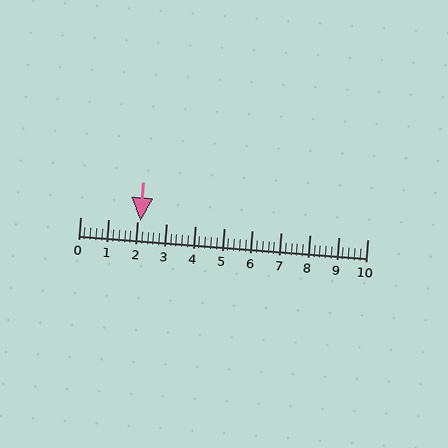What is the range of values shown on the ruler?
The ruler shows values from 0 to 10.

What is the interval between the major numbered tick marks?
The major tick marks are spaced 1 units apart.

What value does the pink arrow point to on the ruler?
The pink arrow points to approximately 2.1.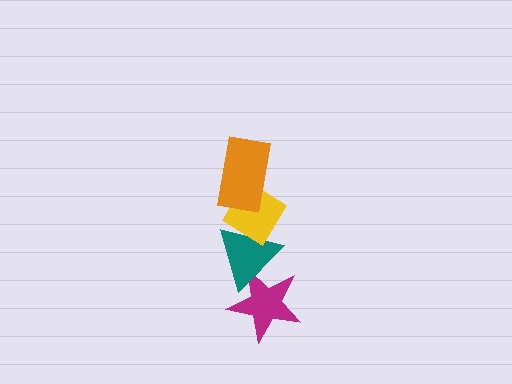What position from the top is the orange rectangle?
The orange rectangle is 1st from the top.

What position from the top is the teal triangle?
The teal triangle is 3rd from the top.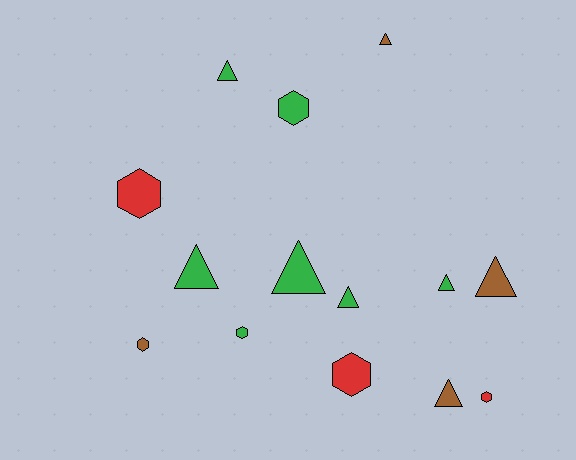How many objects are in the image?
There are 14 objects.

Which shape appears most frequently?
Triangle, with 8 objects.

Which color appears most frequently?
Green, with 7 objects.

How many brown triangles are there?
There are 3 brown triangles.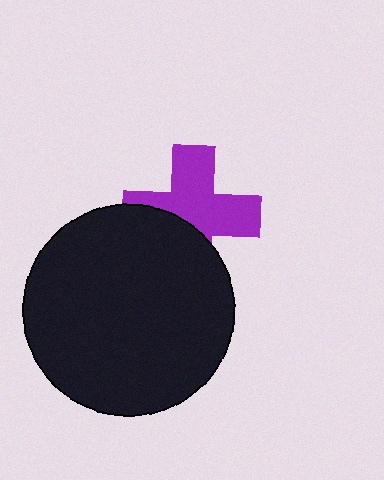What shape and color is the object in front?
The object in front is a black circle.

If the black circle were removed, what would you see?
You would see the complete purple cross.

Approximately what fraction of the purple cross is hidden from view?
Roughly 38% of the purple cross is hidden behind the black circle.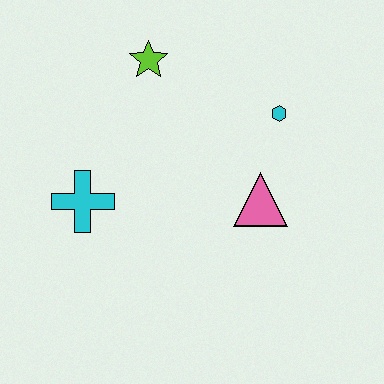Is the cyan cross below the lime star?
Yes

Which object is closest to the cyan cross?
The lime star is closest to the cyan cross.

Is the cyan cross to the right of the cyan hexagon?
No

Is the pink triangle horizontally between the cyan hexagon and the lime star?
Yes